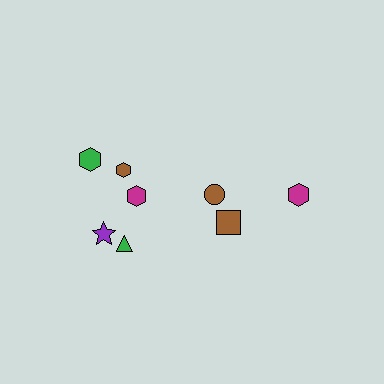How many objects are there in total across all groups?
There are 8 objects.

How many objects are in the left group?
There are 5 objects.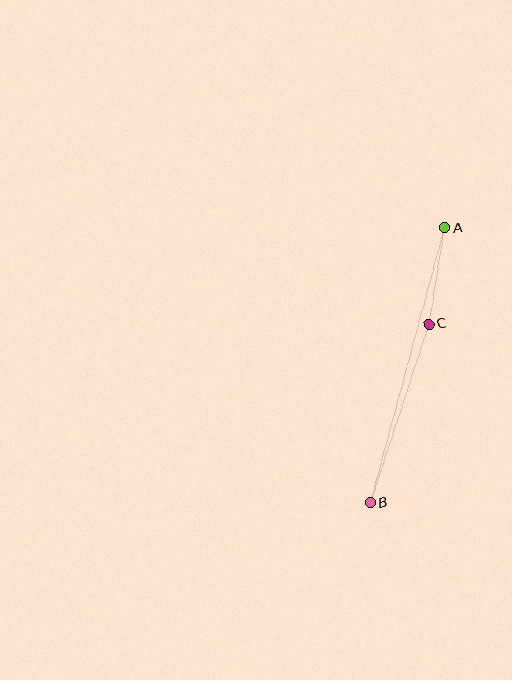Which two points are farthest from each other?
Points A and B are farthest from each other.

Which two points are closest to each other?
Points A and C are closest to each other.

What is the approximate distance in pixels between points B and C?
The distance between B and C is approximately 188 pixels.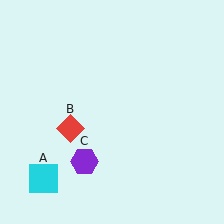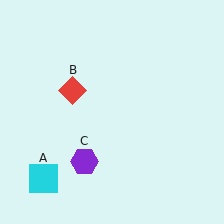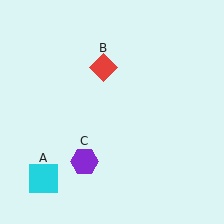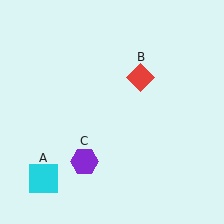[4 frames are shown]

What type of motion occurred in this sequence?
The red diamond (object B) rotated clockwise around the center of the scene.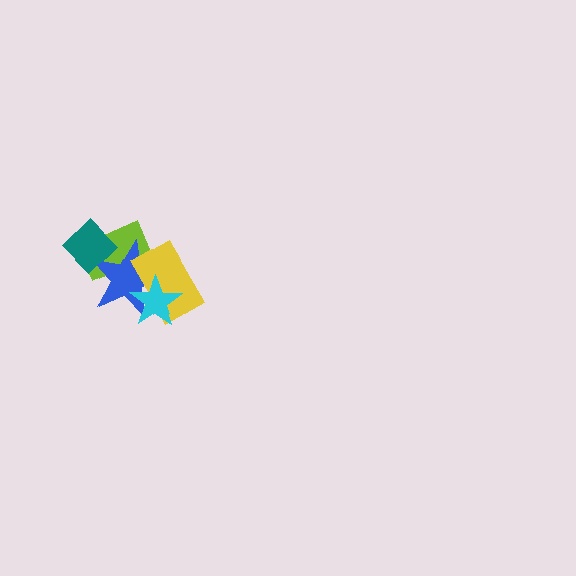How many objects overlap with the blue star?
4 objects overlap with the blue star.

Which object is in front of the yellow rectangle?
The cyan star is in front of the yellow rectangle.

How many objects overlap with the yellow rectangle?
3 objects overlap with the yellow rectangle.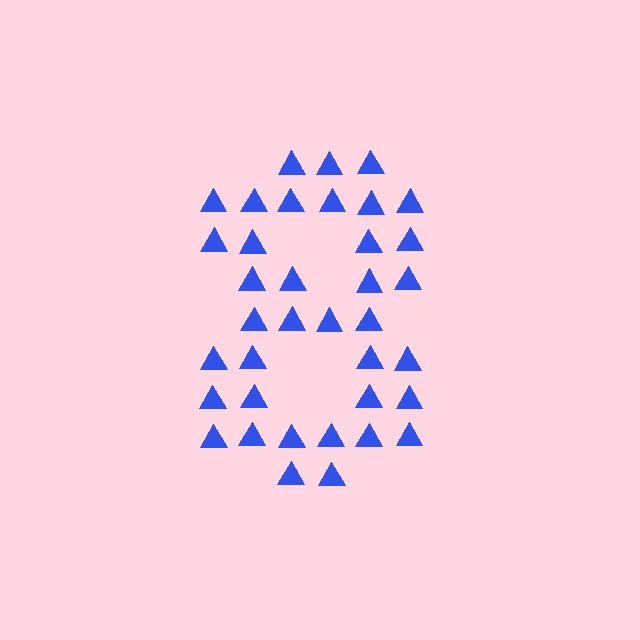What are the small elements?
The small elements are triangles.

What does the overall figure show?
The overall figure shows the digit 8.